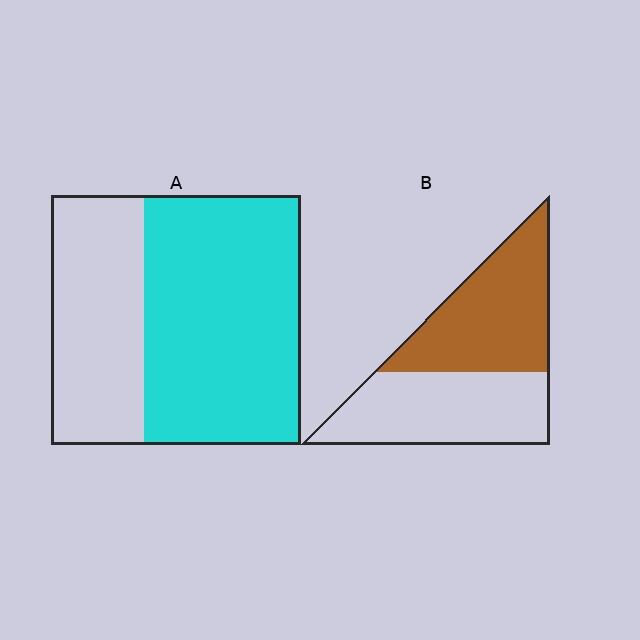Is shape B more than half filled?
Roughly half.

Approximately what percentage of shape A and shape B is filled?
A is approximately 65% and B is approximately 50%.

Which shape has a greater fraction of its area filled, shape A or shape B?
Shape A.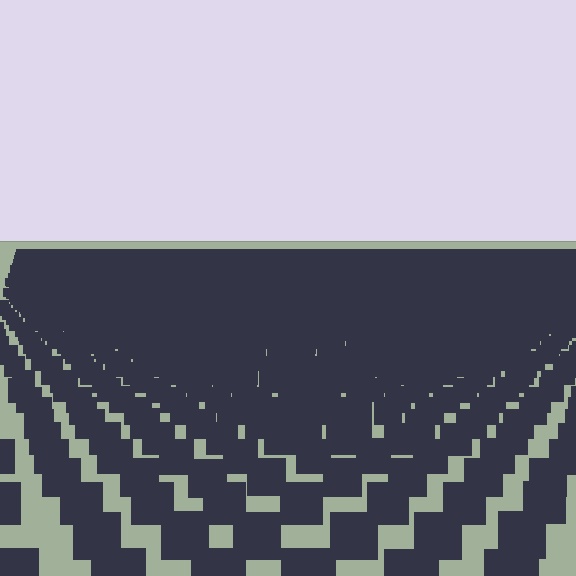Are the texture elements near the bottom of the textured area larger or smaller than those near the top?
Larger. Near the bottom, elements are closer to the viewer and appear at a bigger on-screen size.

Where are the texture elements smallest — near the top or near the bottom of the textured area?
Near the top.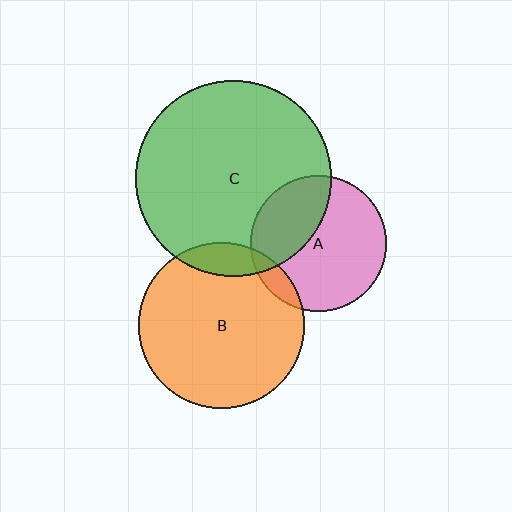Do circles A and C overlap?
Yes.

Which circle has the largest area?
Circle C (green).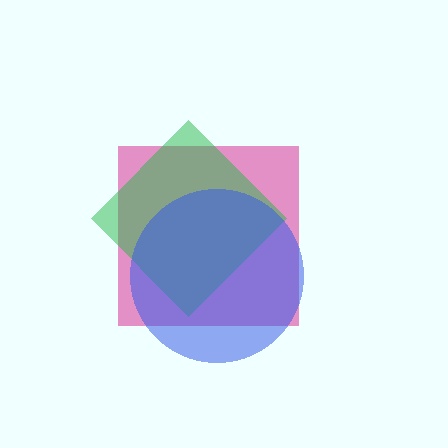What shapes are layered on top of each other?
The layered shapes are: a magenta square, a green diamond, a blue circle.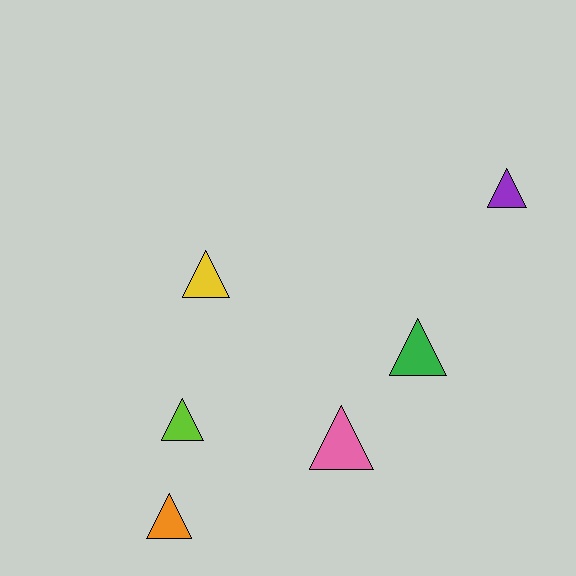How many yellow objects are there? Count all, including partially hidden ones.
There is 1 yellow object.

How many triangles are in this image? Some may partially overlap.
There are 6 triangles.